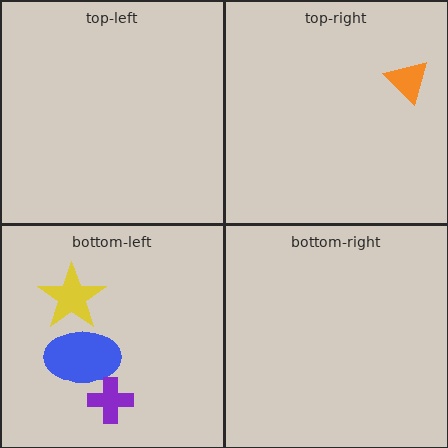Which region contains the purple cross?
The bottom-left region.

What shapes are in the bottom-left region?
The blue ellipse, the purple cross, the yellow star.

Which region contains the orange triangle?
The top-right region.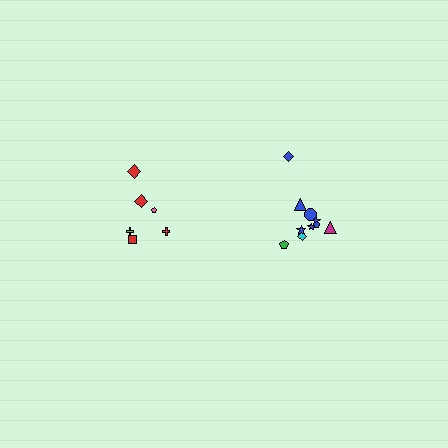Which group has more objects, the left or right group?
The right group.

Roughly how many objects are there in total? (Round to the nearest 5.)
Roughly 15 objects in total.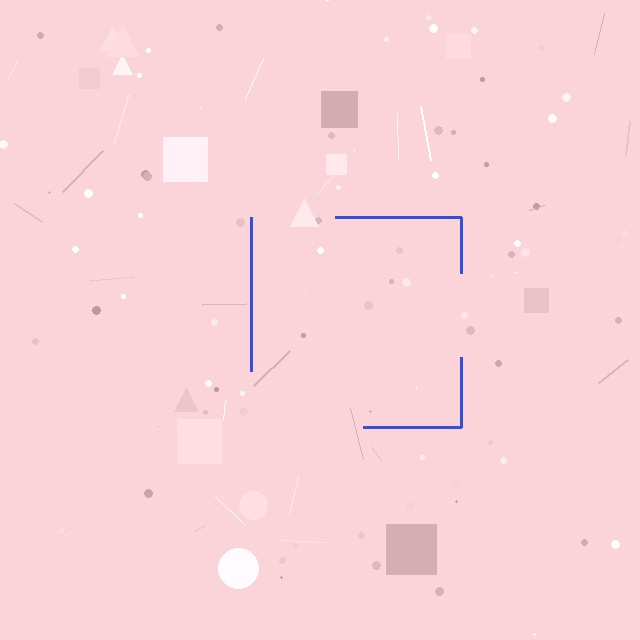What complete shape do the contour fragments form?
The contour fragments form a square.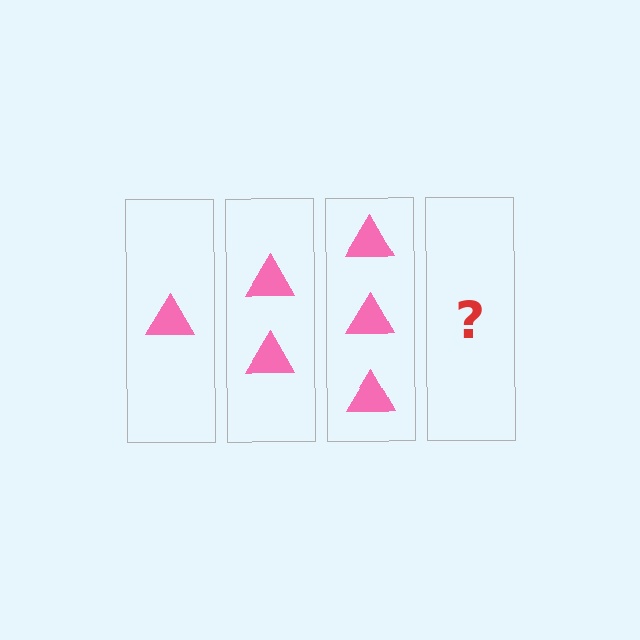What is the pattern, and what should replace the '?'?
The pattern is that each step adds one more triangle. The '?' should be 4 triangles.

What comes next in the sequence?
The next element should be 4 triangles.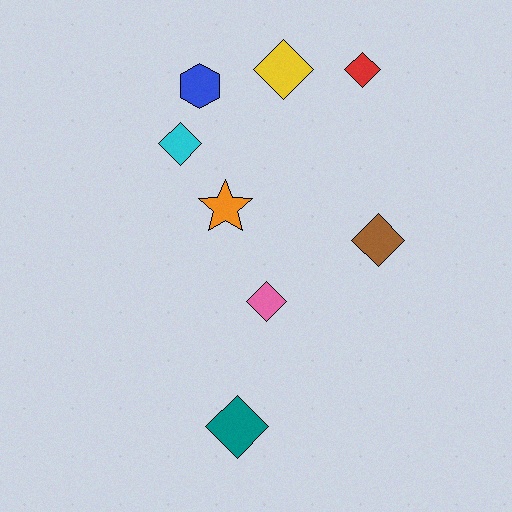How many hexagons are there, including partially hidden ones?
There is 1 hexagon.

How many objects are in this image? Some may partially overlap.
There are 8 objects.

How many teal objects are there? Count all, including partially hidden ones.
There is 1 teal object.